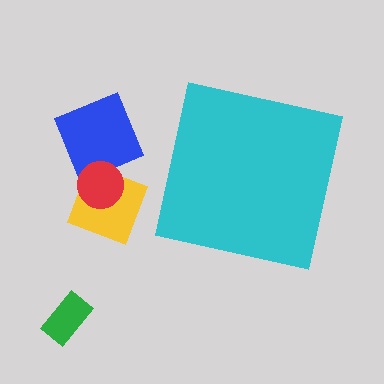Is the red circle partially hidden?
No, the red circle is fully visible.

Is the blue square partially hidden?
No, the blue square is fully visible.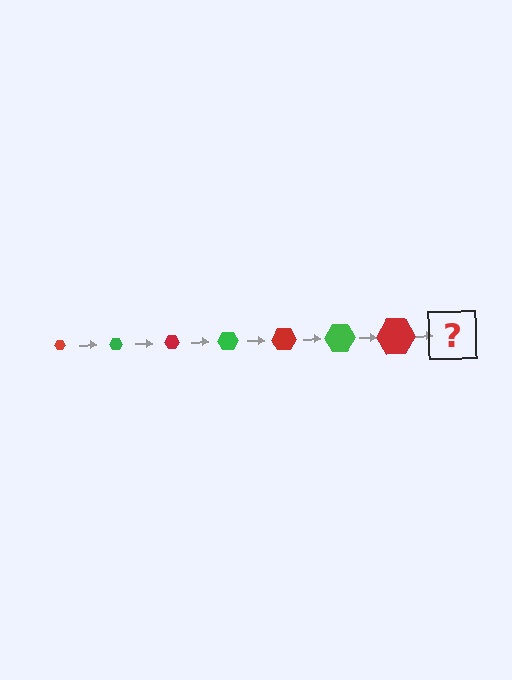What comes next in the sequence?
The next element should be a green hexagon, larger than the previous one.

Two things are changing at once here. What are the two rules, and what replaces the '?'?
The two rules are that the hexagon grows larger each step and the color cycles through red and green. The '?' should be a green hexagon, larger than the previous one.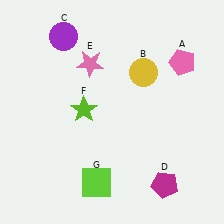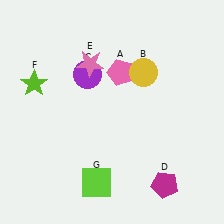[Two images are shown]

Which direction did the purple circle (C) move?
The purple circle (C) moved down.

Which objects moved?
The objects that moved are: the pink pentagon (A), the purple circle (C), the lime star (F).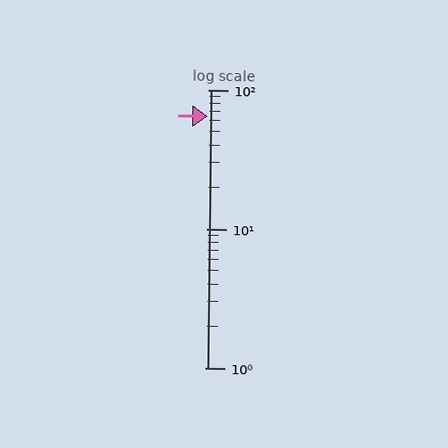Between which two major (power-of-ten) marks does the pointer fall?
The pointer is between 10 and 100.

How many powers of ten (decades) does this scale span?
The scale spans 2 decades, from 1 to 100.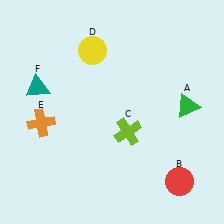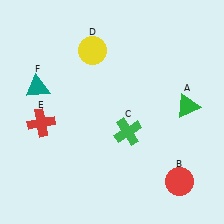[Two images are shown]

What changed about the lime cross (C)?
In Image 1, C is lime. In Image 2, it changed to green.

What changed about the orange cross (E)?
In Image 1, E is orange. In Image 2, it changed to red.